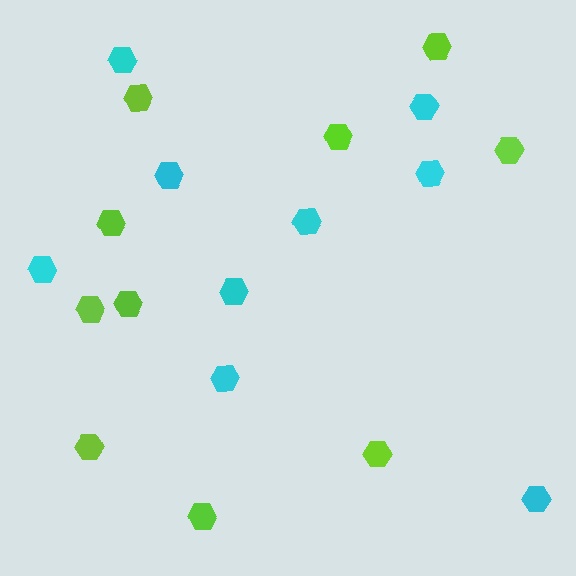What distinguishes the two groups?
There are 2 groups: one group of lime hexagons (10) and one group of cyan hexagons (9).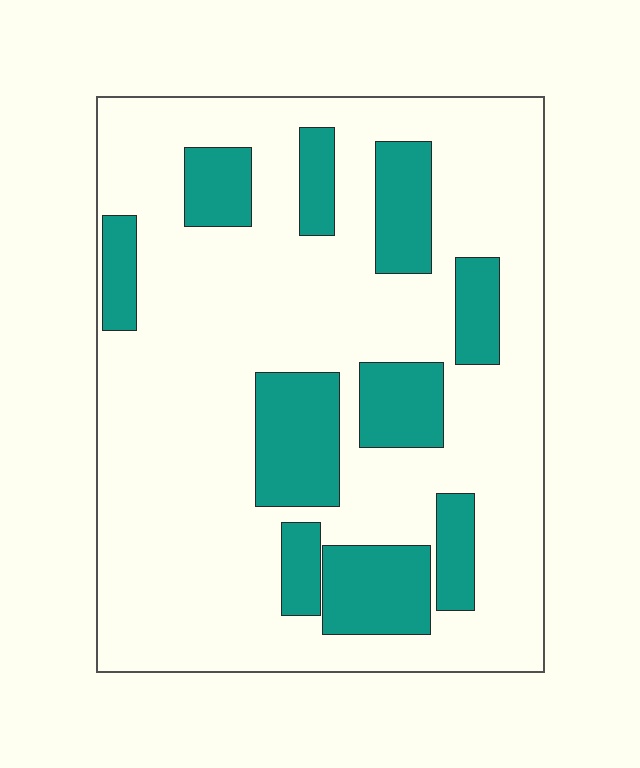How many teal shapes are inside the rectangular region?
10.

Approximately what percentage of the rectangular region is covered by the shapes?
Approximately 25%.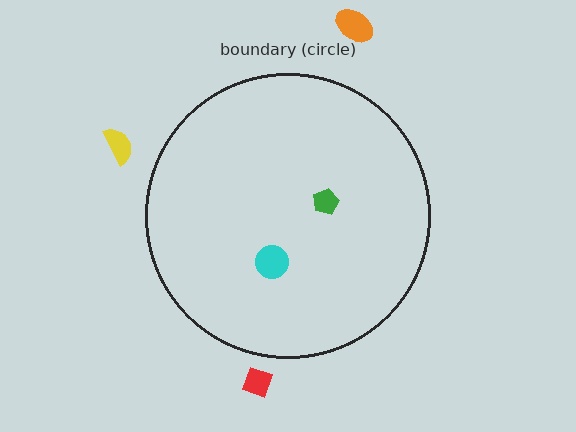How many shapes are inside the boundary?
2 inside, 3 outside.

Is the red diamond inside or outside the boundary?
Outside.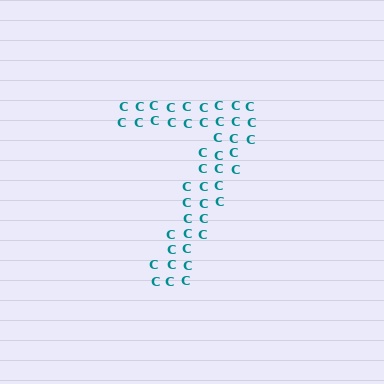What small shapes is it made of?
It is made of small letter C's.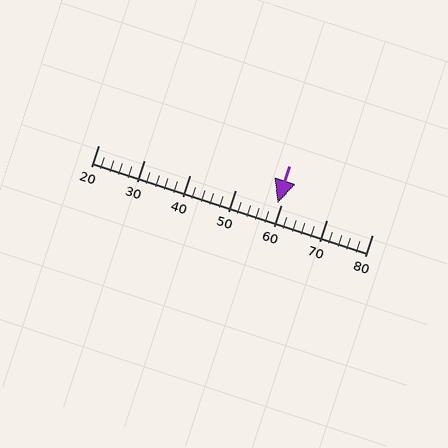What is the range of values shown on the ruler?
The ruler shows values from 20 to 80.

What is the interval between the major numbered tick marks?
The major tick marks are spaced 10 units apart.